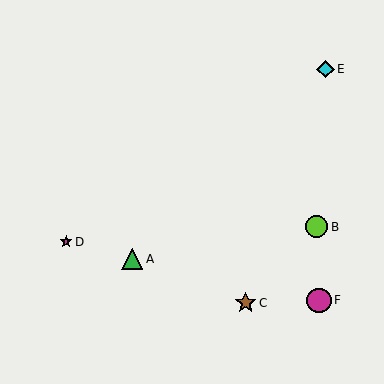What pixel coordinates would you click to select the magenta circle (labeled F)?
Click at (319, 300) to select the magenta circle F.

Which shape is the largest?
The magenta circle (labeled F) is the largest.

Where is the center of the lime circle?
The center of the lime circle is at (317, 227).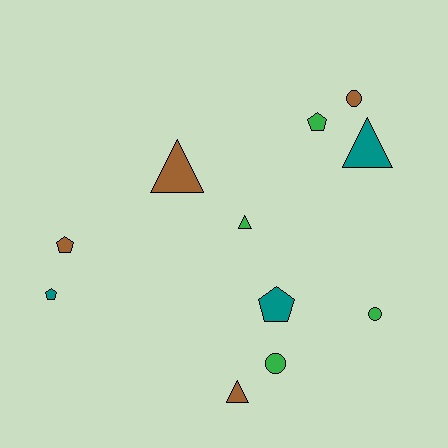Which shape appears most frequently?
Triangle, with 4 objects.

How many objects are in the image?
There are 11 objects.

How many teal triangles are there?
There is 1 teal triangle.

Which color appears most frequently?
Green, with 4 objects.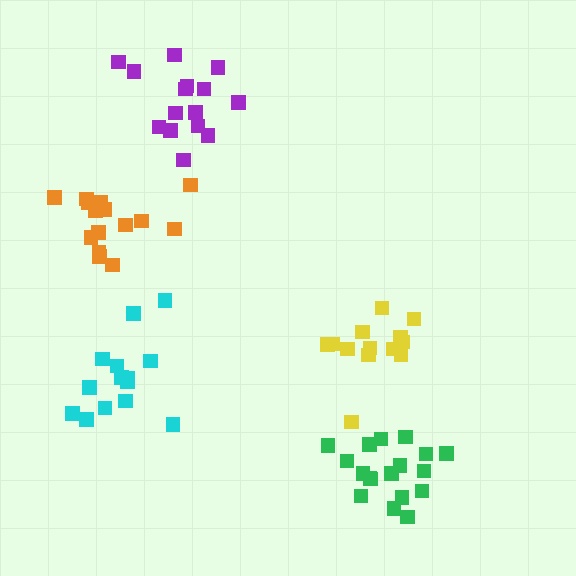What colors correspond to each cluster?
The clusters are colored: yellow, cyan, green, purple, orange.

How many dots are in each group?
Group 1: 13 dots, Group 2: 14 dots, Group 3: 18 dots, Group 4: 15 dots, Group 5: 16 dots (76 total).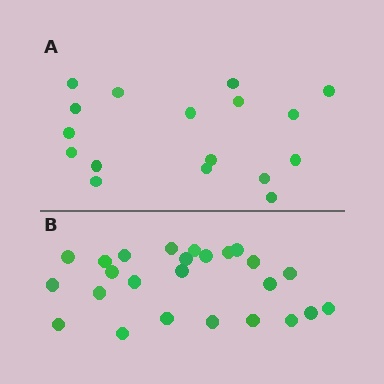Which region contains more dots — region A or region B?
Region B (the bottom region) has more dots.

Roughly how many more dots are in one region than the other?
Region B has roughly 8 or so more dots than region A.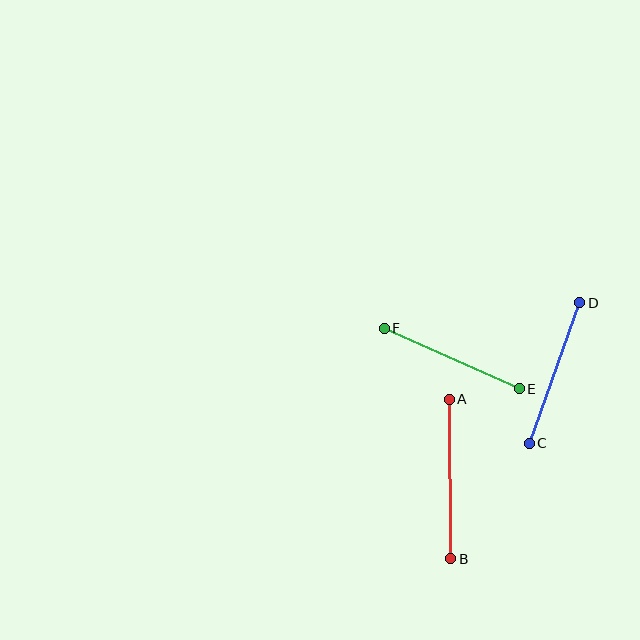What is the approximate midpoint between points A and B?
The midpoint is at approximately (450, 479) pixels.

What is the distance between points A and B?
The distance is approximately 159 pixels.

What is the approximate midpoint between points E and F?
The midpoint is at approximately (452, 359) pixels.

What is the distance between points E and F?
The distance is approximately 148 pixels.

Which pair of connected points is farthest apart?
Points A and B are farthest apart.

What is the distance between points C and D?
The distance is approximately 150 pixels.